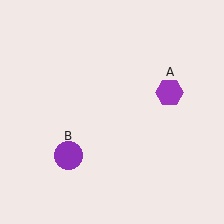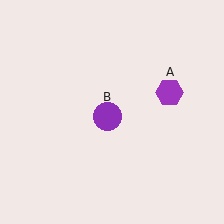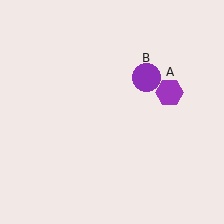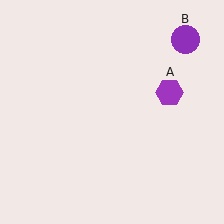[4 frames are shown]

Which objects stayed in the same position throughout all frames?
Purple hexagon (object A) remained stationary.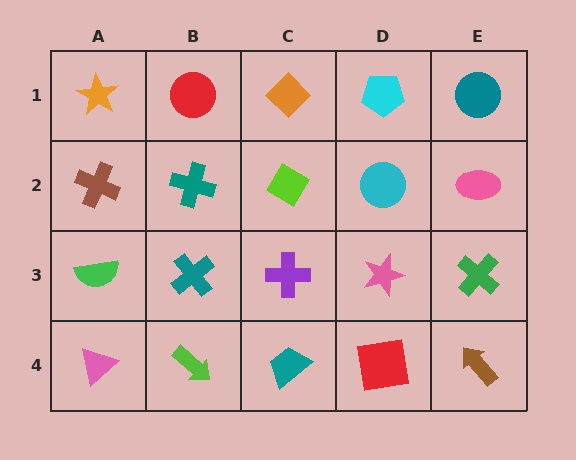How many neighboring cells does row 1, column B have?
3.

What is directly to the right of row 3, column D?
A green cross.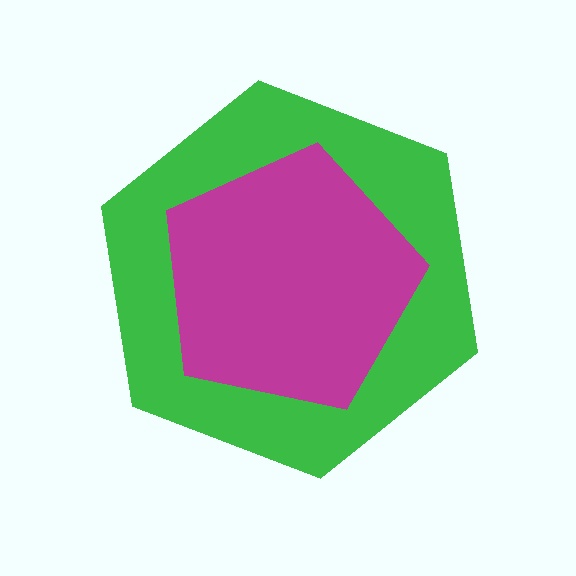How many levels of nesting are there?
2.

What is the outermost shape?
The green hexagon.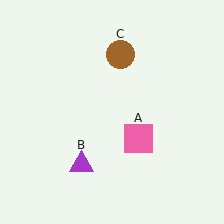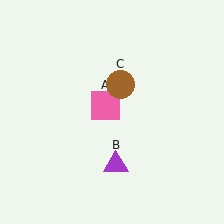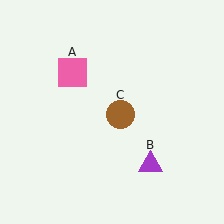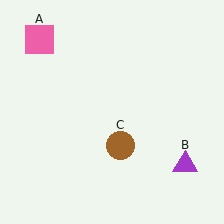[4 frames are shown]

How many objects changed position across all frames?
3 objects changed position: pink square (object A), purple triangle (object B), brown circle (object C).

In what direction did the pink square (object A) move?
The pink square (object A) moved up and to the left.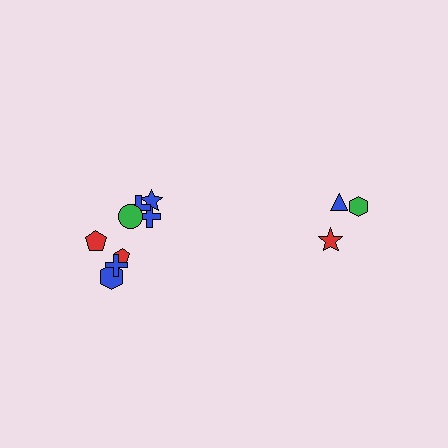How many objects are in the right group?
There are 3 objects.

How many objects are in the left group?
There are 8 objects.